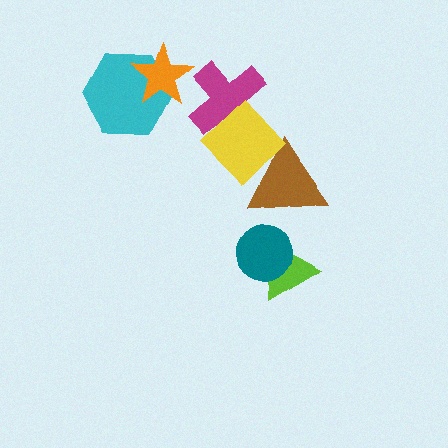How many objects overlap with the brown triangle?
1 object overlaps with the brown triangle.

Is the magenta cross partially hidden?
Yes, it is partially covered by another shape.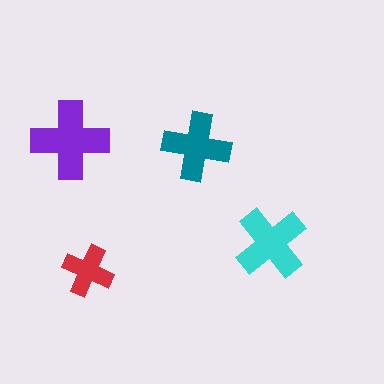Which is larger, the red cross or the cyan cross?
The cyan one.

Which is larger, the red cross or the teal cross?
The teal one.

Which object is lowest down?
The red cross is bottommost.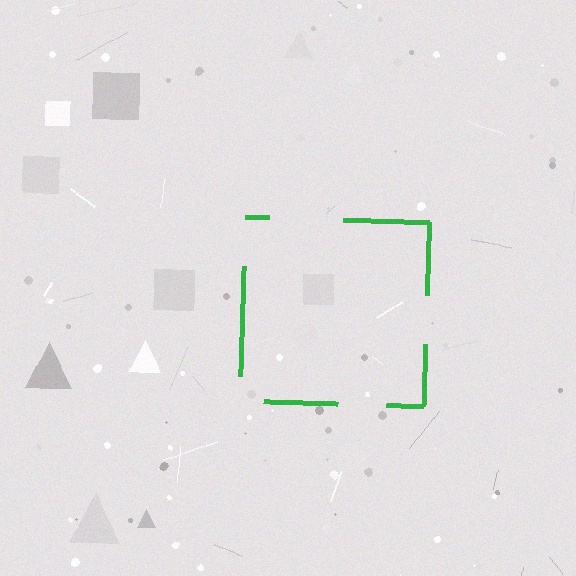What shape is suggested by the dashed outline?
The dashed outline suggests a square.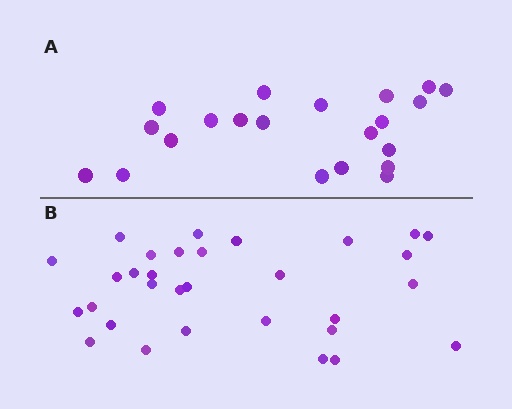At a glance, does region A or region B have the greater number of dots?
Region B (the bottom region) has more dots.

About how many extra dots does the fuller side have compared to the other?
Region B has roughly 10 or so more dots than region A.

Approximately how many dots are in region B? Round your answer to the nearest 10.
About 30 dots. (The exact count is 31, which rounds to 30.)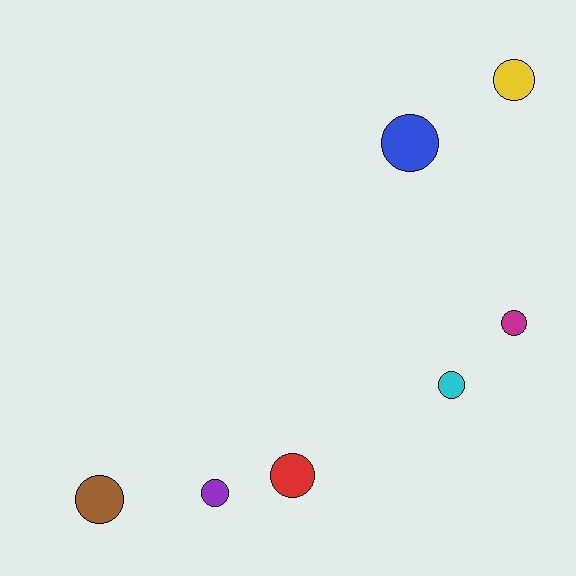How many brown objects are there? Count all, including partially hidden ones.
There is 1 brown object.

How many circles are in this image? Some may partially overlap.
There are 7 circles.